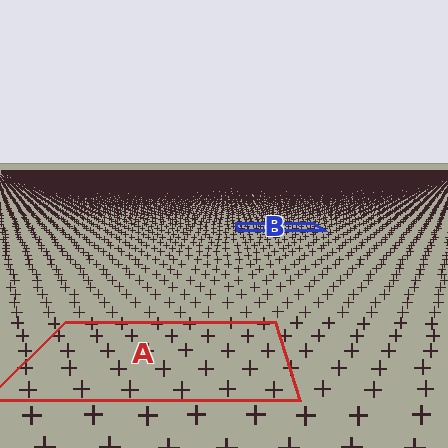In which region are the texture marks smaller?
The texture marks are smaller in region B, because it is farther away.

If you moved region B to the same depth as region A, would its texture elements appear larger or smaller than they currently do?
They would appear larger. At a closer depth, the same texture elements are projected at a bigger on-screen size.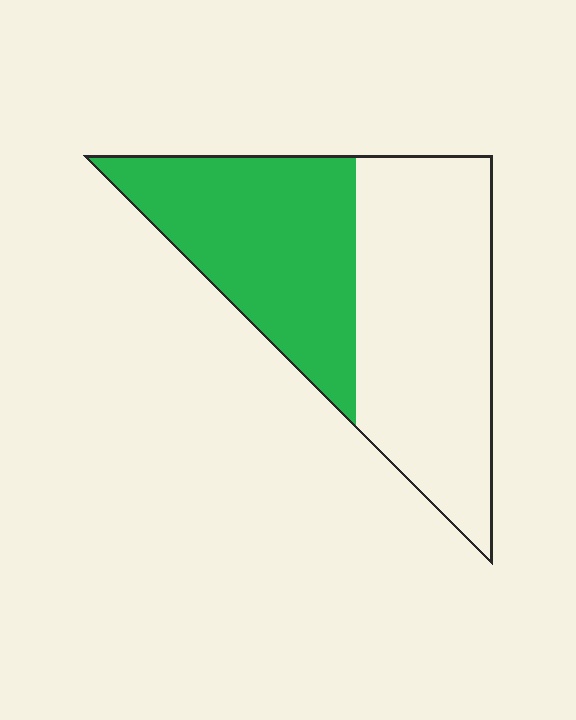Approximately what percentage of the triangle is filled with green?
Approximately 45%.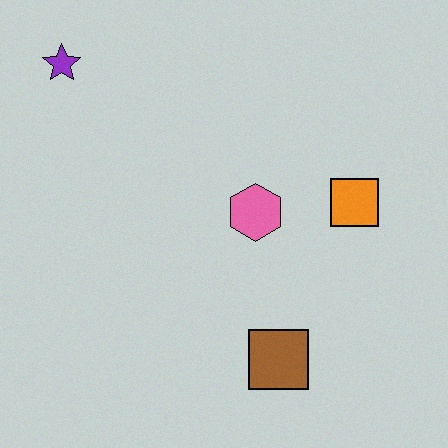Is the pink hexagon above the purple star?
No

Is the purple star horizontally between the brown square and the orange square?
No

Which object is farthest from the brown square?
The purple star is farthest from the brown square.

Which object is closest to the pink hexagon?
The orange square is closest to the pink hexagon.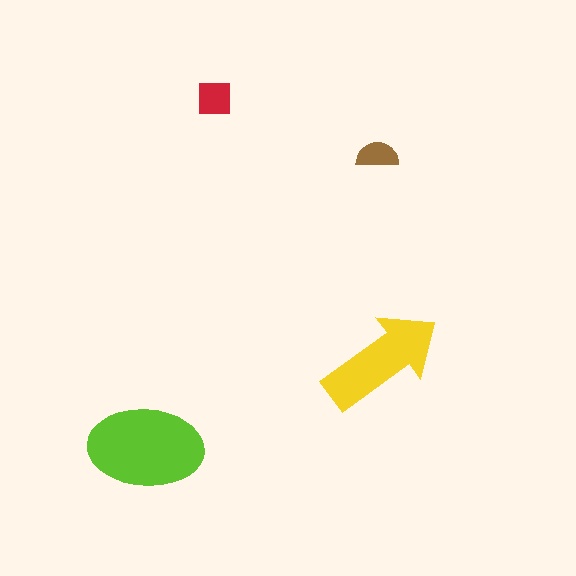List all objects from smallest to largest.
The brown semicircle, the red square, the yellow arrow, the lime ellipse.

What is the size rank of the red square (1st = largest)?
3rd.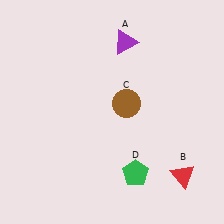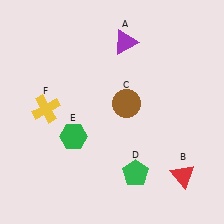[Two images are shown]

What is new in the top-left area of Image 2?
A yellow cross (F) was added in the top-left area of Image 2.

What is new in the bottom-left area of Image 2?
A green hexagon (E) was added in the bottom-left area of Image 2.